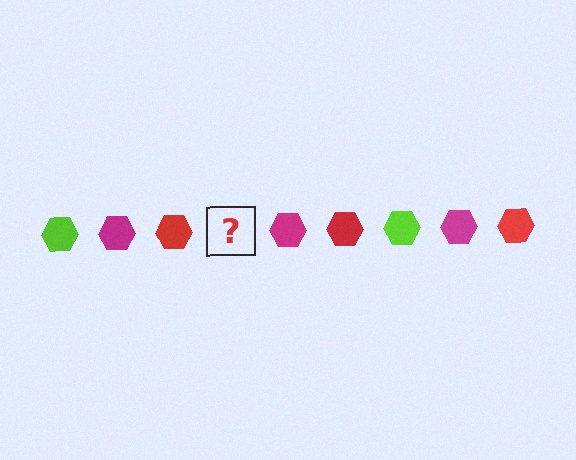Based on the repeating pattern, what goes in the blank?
The blank should be a lime hexagon.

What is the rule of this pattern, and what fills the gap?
The rule is that the pattern cycles through lime, magenta, red hexagons. The gap should be filled with a lime hexagon.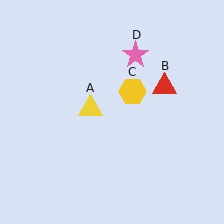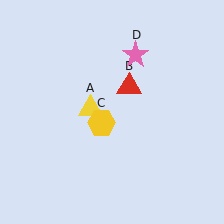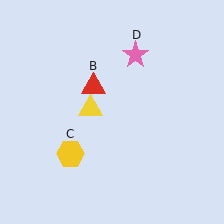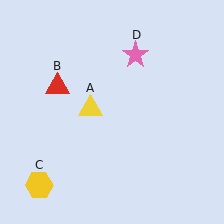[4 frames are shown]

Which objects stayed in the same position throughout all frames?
Yellow triangle (object A) and pink star (object D) remained stationary.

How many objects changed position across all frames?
2 objects changed position: red triangle (object B), yellow hexagon (object C).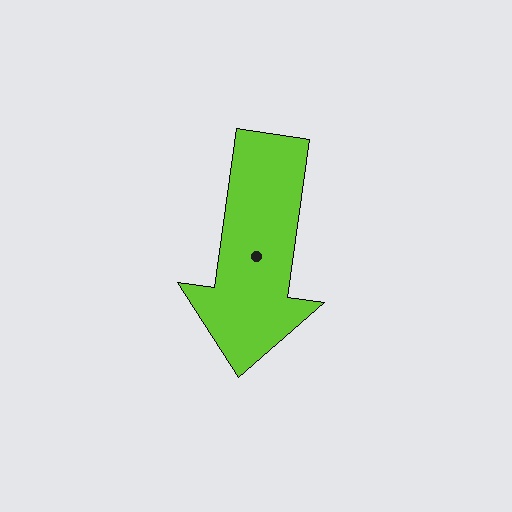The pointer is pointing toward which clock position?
Roughly 6 o'clock.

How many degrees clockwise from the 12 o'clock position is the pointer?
Approximately 188 degrees.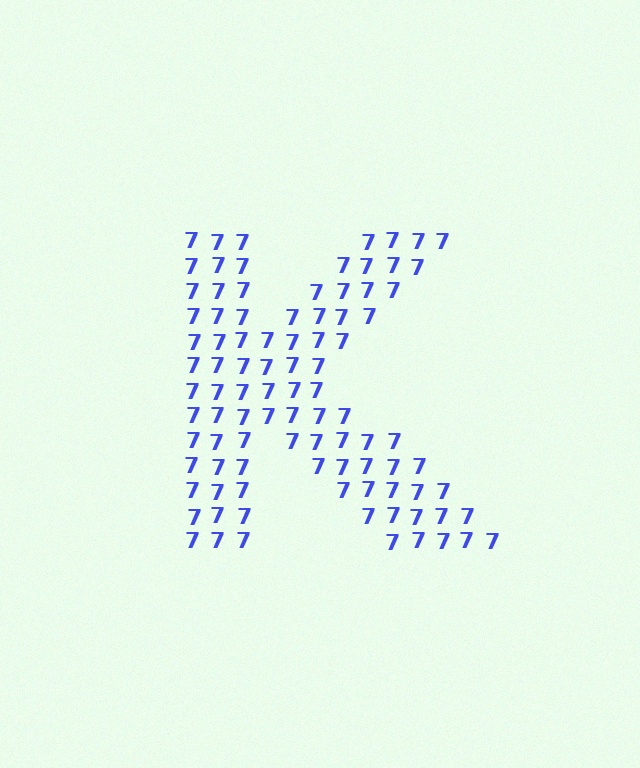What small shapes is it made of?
It is made of small digit 7's.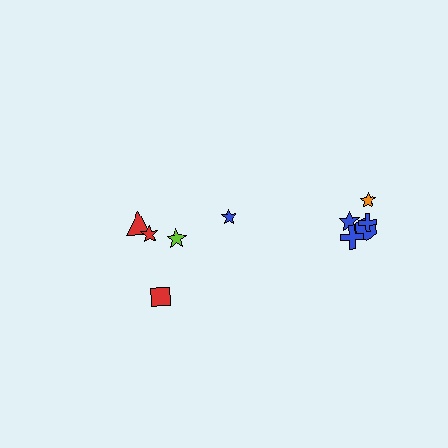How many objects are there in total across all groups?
There are 10 objects.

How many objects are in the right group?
There are 6 objects.